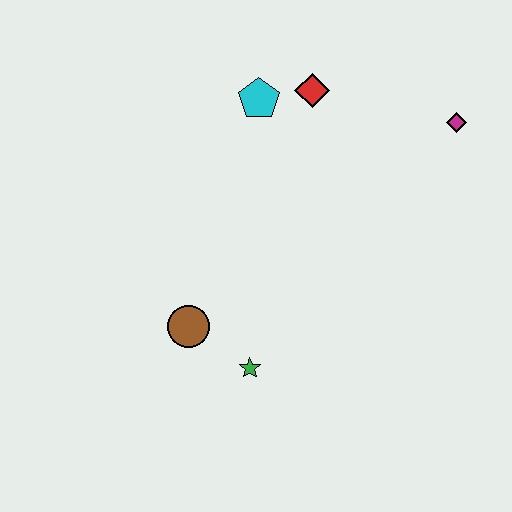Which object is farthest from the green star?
The magenta diamond is farthest from the green star.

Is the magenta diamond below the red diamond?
Yes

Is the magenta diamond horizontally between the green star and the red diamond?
No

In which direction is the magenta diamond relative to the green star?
The magenta diamond is above the green star.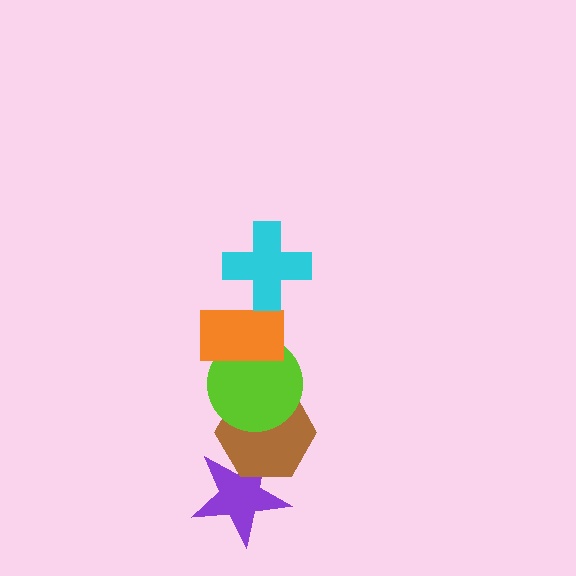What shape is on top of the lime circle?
The orange rectangle is on top of the lime circle.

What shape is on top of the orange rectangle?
The cyan cross is on top of the orange rectangle.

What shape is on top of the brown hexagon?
The lime circle is on top of the brown hexagon.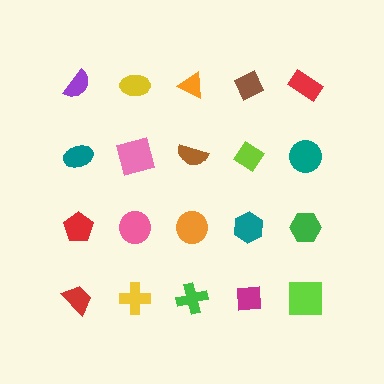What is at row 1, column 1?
A purple semicircle.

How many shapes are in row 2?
5 shapes.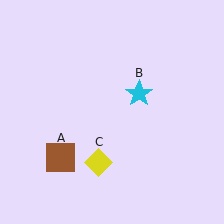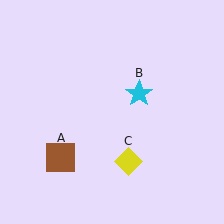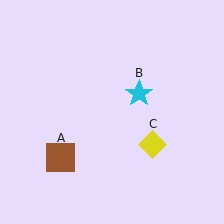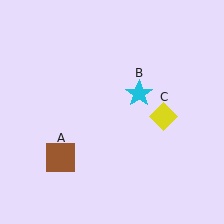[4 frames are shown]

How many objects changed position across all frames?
1 object changed position: yellow diamond (object C).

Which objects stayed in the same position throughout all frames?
Brown square (object A) and cyan star (object B) remained stationary.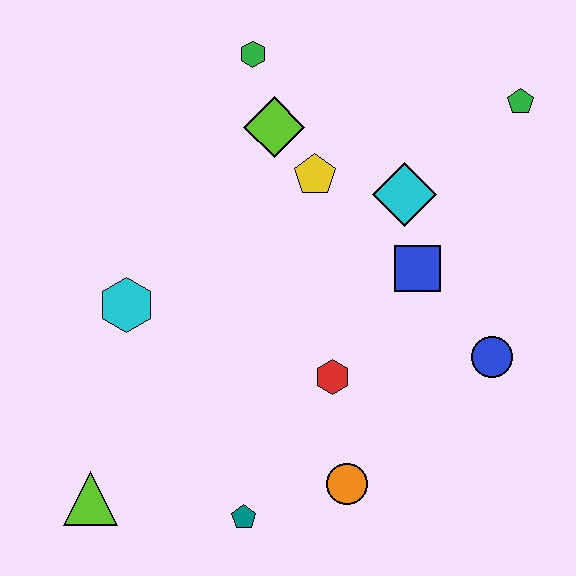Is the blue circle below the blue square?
Yes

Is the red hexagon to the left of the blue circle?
Yes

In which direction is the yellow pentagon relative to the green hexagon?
The yellow pentagon is below the green hexagon.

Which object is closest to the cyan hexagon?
The lime triangle is closest to the cyan hexagon.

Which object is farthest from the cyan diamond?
The lime triangle is farthest from the cyan diamond.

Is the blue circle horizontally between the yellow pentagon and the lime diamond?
No